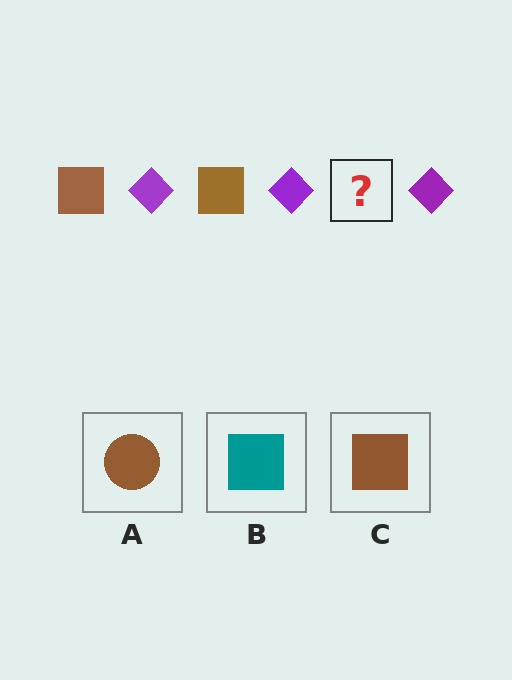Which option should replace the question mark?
Option C.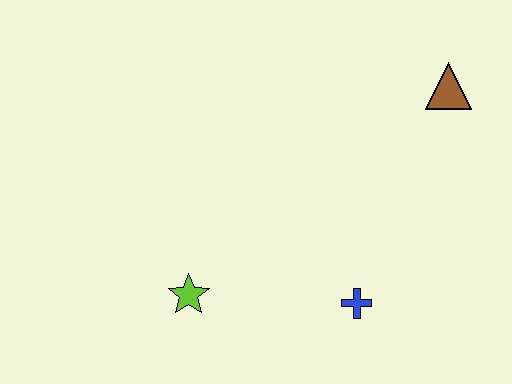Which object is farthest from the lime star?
The brown triangle is farthest from the lime star.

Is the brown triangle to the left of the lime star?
No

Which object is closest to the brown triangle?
The blue cross is closest to the brown triangle.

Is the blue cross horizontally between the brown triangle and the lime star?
Yes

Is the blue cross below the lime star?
Yes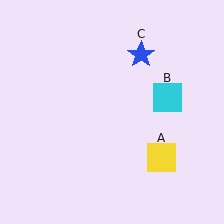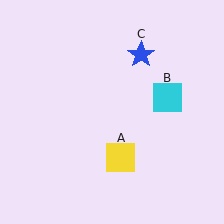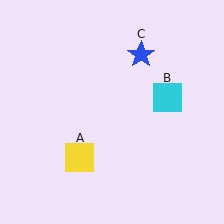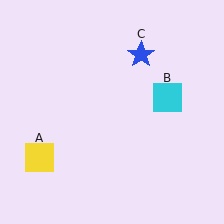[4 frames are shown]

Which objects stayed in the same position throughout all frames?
Cyan square (object B) and blue star (object C) remained stationary.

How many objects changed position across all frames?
1 object changed position: yellow square (object A).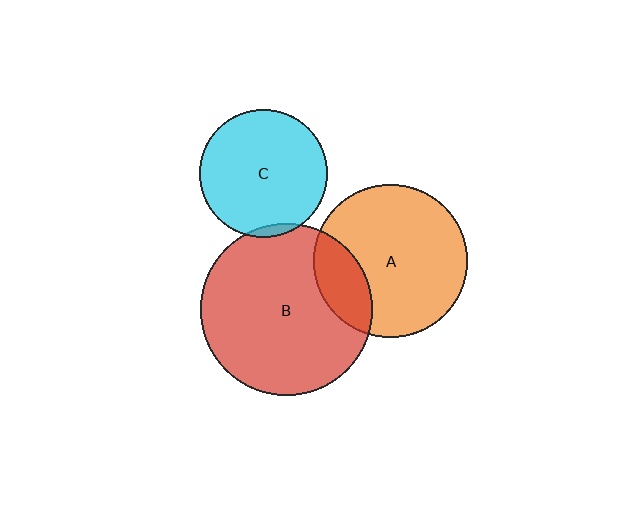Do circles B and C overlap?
Yes.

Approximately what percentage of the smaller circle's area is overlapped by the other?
Approximately 5%.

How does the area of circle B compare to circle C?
Approximately 1.8 times.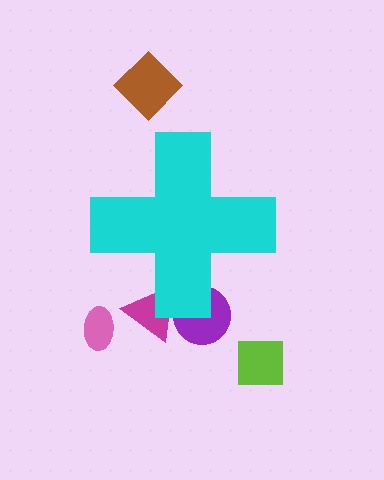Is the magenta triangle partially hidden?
Yes, the magenta triangle is partially hidden behind the cyan cross.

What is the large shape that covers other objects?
A cyan cross.